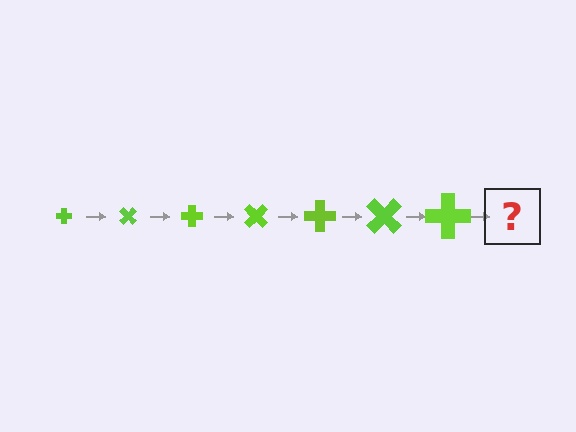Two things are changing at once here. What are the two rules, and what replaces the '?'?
The two rules are that the cross grows larger each step and it rotates 45 degrees each step. The '?' should be a cross, larger than the previous one and rotated 315 degrees from the start.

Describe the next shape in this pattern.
It should be a cross, larger than the previous one and rotated 315 degrees from the start.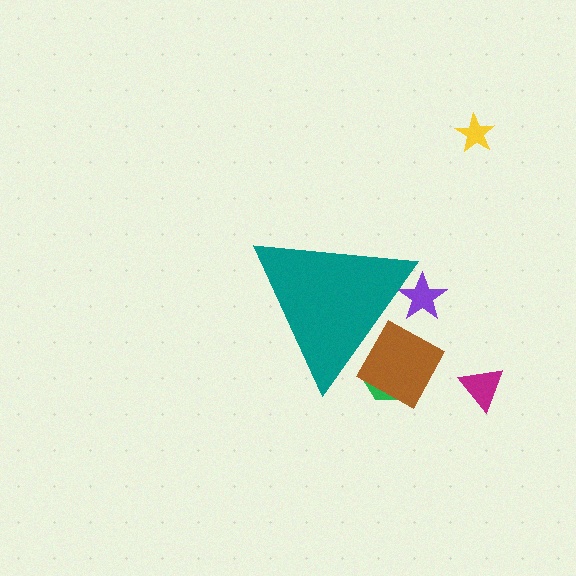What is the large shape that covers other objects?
A teal triangle.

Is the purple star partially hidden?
Yes, the purple star is partially hidden behind the teal triangle.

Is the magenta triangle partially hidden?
No, the magenta triangle is fully visible.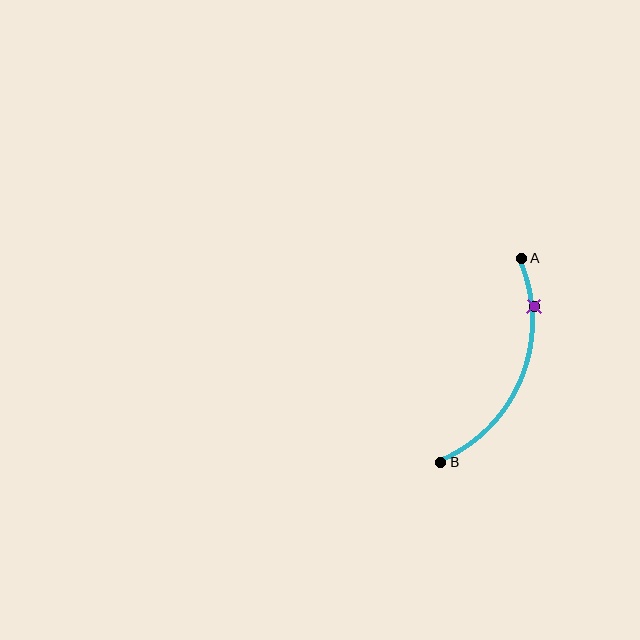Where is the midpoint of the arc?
The arc midpoint is the point on the curve farthest from the straight line joining A and B. It sits to the right of that line.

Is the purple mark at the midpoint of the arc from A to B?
No. The purple mark lies on the arc but is closer to endpoint A. The arc midpoint would be at the point on the curve equidistant along the arc from both A and B.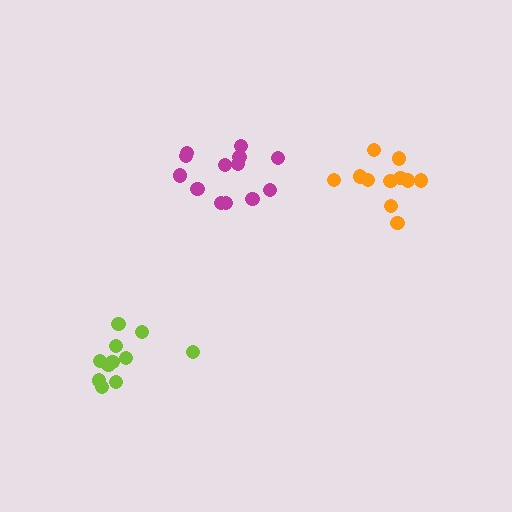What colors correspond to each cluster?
The clusters are colored: lime, magenta, orange.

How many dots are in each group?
Group 1: 11 dots, Group 2: 13 dots, Group 3: 11 dots (35 total).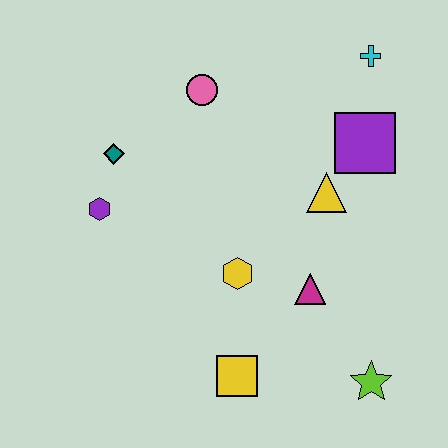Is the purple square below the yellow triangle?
No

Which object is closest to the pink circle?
The teal diamond is closest to the pink circle.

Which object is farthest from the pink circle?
The lime star is farthest from the pink circle.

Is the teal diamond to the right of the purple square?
No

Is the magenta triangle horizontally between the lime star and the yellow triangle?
No